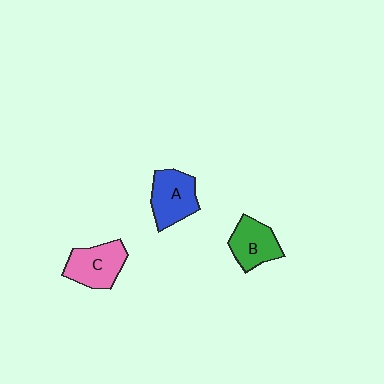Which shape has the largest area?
Shape C (pink).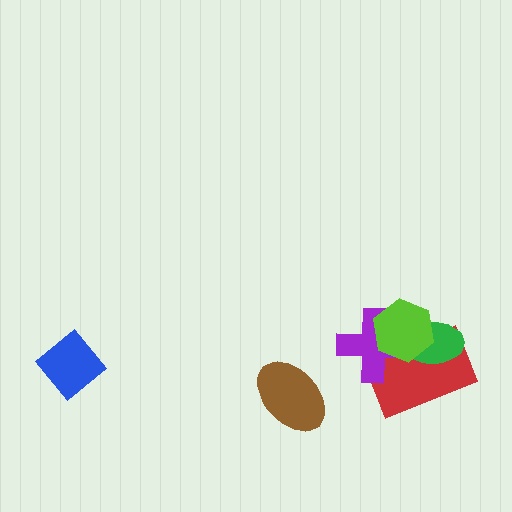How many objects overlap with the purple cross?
3 objects overlap with the purple cross.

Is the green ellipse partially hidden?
Yes, it is partially covered by another shape.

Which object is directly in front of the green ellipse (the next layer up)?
The purple cross is directly in front of the green ellipse.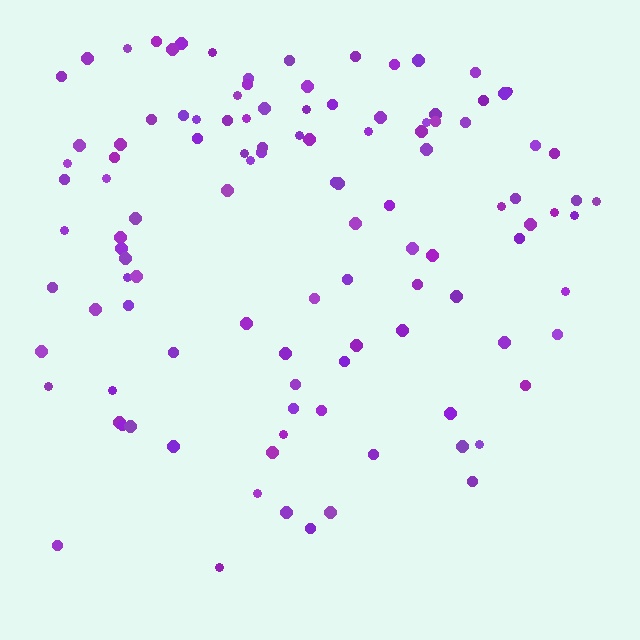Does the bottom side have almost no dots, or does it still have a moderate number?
Still a moderate number, just noticeably fewer than the top.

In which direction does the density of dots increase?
From bottom to top, with the top side densest.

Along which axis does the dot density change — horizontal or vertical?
Vertical.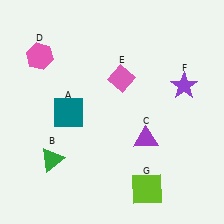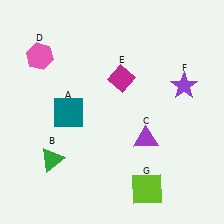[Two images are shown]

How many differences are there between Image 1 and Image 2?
There is 1 difference between the two images.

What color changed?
The diamond (E) changed from pink in Image 1 to magenta in Image 2.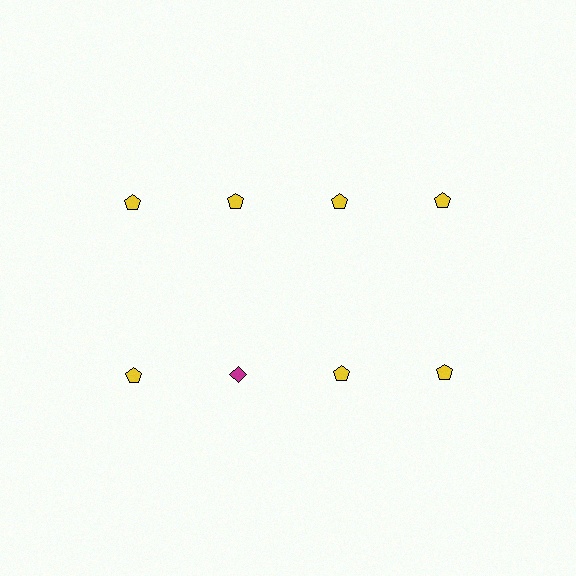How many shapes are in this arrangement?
There are 8 shapes arranged in a grid pattern.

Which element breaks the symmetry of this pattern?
The magenta diamond in the second row, second from left column breaks the symmetry. All other shapes are yellow pentagons.